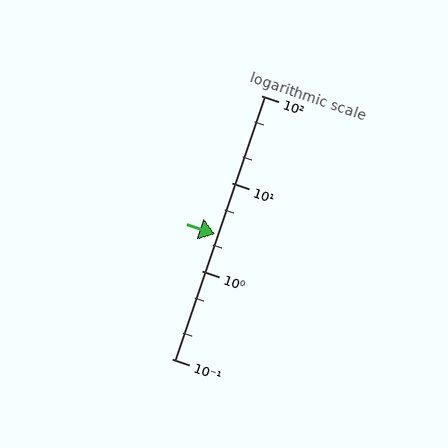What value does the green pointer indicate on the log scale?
The pointer indicates approximately 2.6.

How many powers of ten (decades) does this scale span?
The scale spans 3 decades, from 0.1 to 100.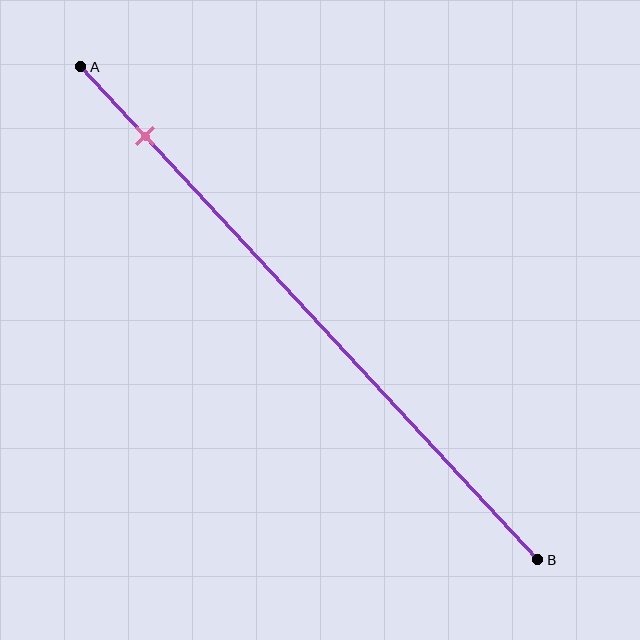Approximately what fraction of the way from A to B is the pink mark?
The pink mark is approximately 15% of the way from A to B.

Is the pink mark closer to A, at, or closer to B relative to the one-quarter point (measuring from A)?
The pink mark is closer to point A than the one-quarter point of segment AB.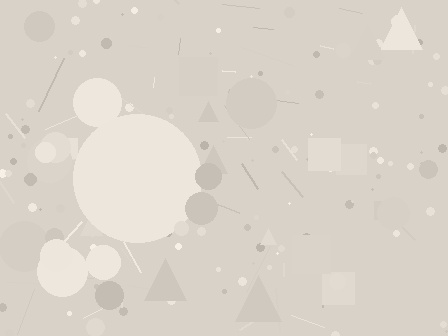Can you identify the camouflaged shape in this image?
The camouflaged shape is a circle.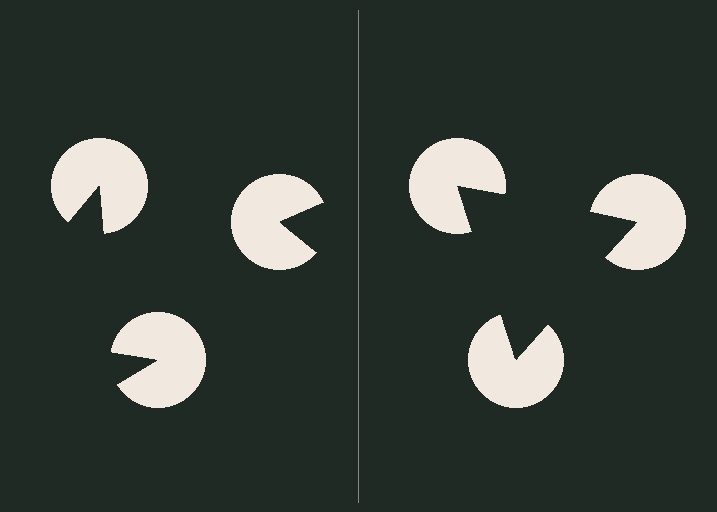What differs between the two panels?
The pac-man discs are positioned identically on both sides; only the wedge orientations differ. On the right they align to a triangle; on the left they are misaligned.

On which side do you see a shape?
An illusory triangle appears on the right side. On the left side the wedge cuts are rotated, so no coherent shape forms.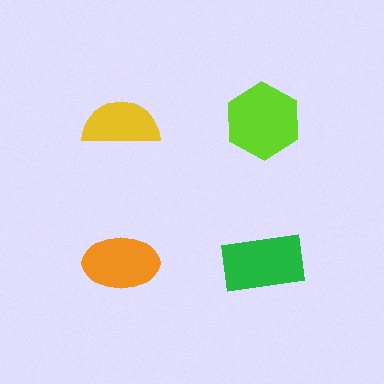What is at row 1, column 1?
A yellow semicircle.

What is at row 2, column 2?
A green rectangle.